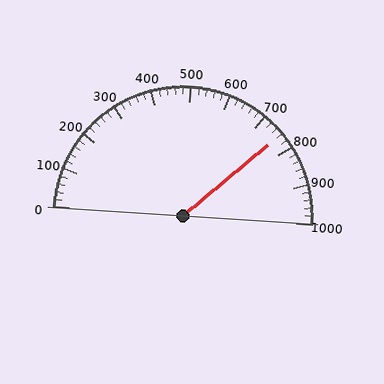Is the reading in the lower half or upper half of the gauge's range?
The reading is in the upper half of the range (0 to 1000).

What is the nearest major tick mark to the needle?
The nearest major tick mark is 800.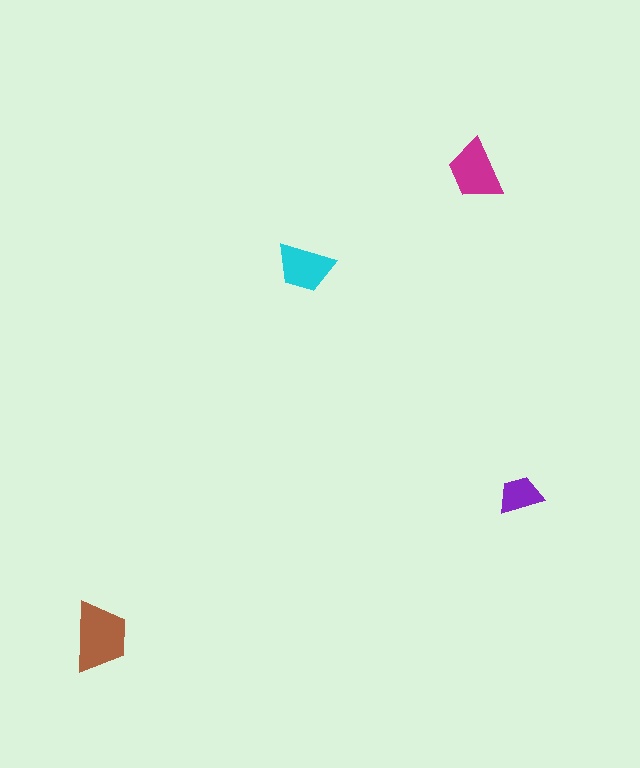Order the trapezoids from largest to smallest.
the brown one, the magenta one, the cyan one, the purple one.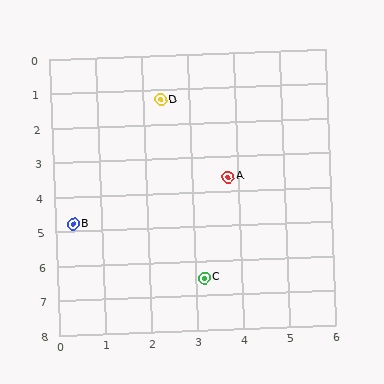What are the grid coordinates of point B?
Point B is at approximately (0.4, 4.8).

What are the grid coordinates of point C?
Point C is at approximately (3.2, 6.5).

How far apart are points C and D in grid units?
Points C and D are about 5.3 grid units apart.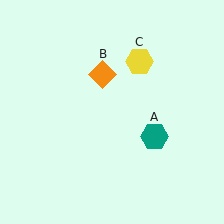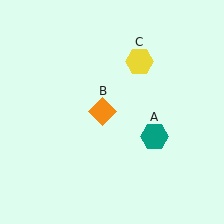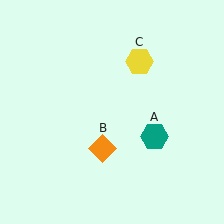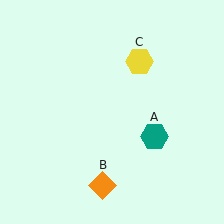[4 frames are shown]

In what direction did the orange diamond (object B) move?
The orange diamond (object B) moved down.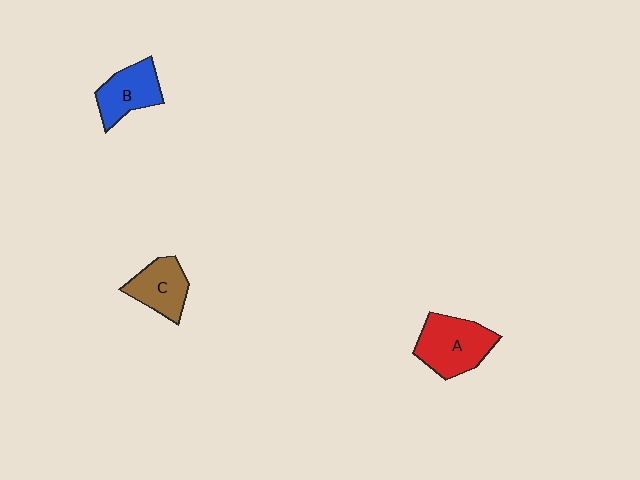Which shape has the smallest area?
Shape C (brown).